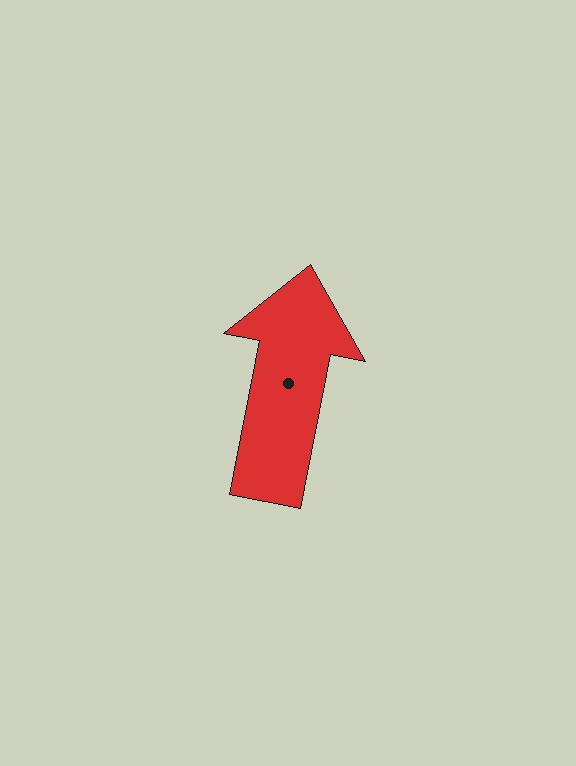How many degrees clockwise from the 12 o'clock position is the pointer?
Approximately 11 degrees.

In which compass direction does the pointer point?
North.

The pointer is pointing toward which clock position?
Roughly 12 o'clock.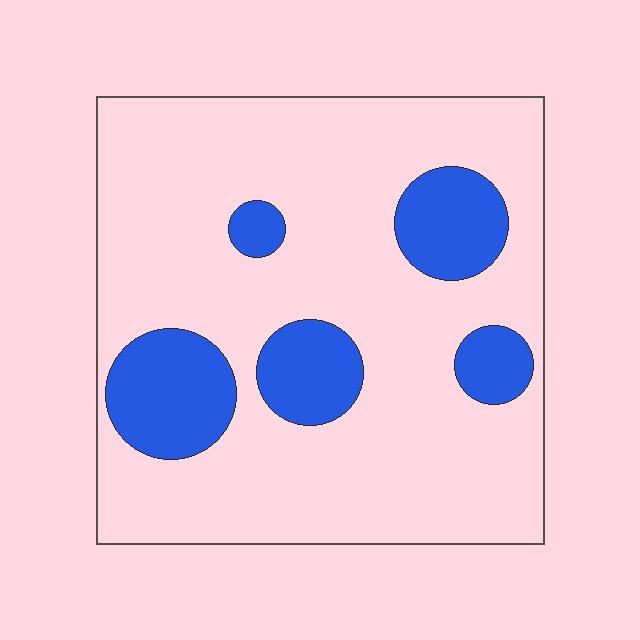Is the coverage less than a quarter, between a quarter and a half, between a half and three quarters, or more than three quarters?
Less than a quarter.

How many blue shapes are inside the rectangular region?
5.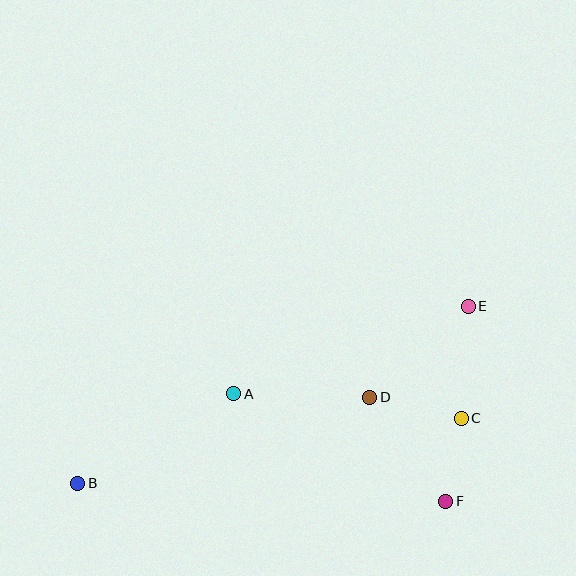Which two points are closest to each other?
Points C and F are closest to each other.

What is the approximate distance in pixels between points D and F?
The distance between D and F is approximately 128 pixels.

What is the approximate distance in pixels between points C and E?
The distance between C and E is approximately 112 pixels.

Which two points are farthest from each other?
Points B and E are farthest from each other.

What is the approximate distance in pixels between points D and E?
The distance between D and E is approximately 134 pixels.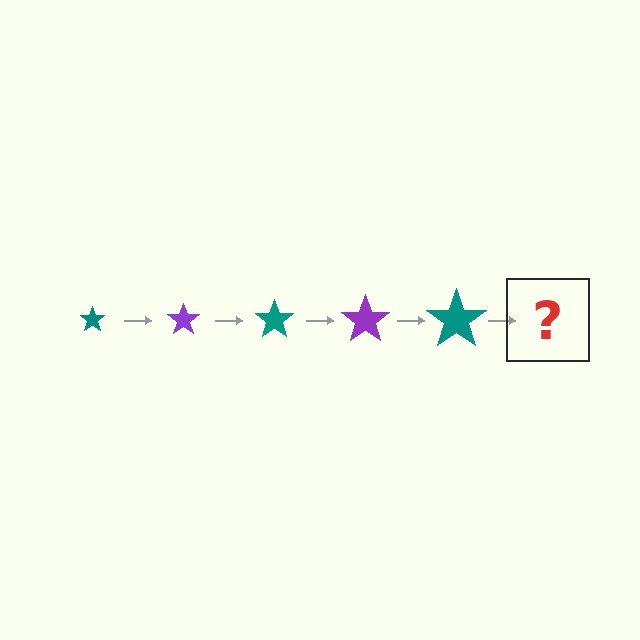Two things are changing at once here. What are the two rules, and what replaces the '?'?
The two rules are that the star grows larger each step and the color cycles through teal and purple. The '?' should be a purple star, larger than the previous one.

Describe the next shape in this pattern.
It should be a purple star, larger than the previous one.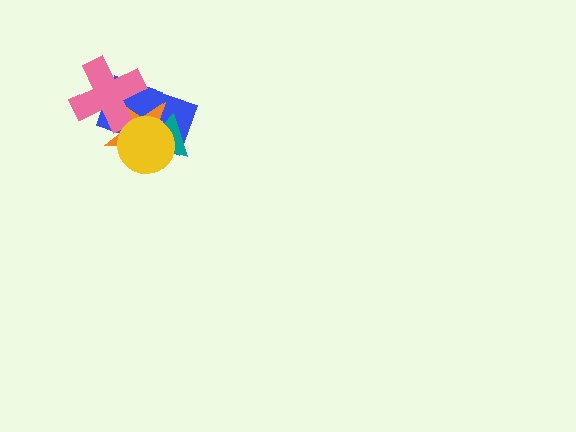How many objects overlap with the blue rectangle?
4 objects overlap with the blue rectangle.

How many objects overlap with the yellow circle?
3 objects overlap with the yellow circle.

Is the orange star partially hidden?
Yes, it is partially covered by another shape.